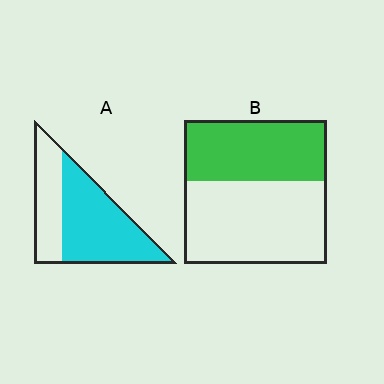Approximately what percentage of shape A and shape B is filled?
A is approximately 65% and B is approximately 40%.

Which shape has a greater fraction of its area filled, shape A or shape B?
Shape A.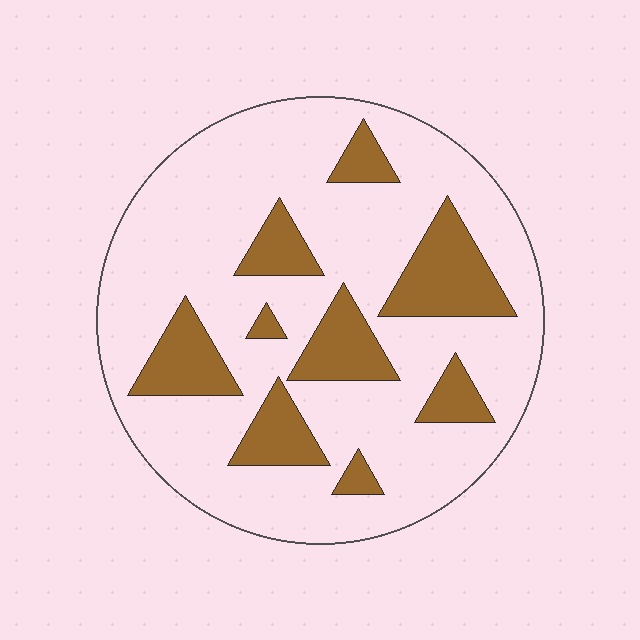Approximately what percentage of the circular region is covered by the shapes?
Approximately 25%.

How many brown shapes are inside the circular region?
9.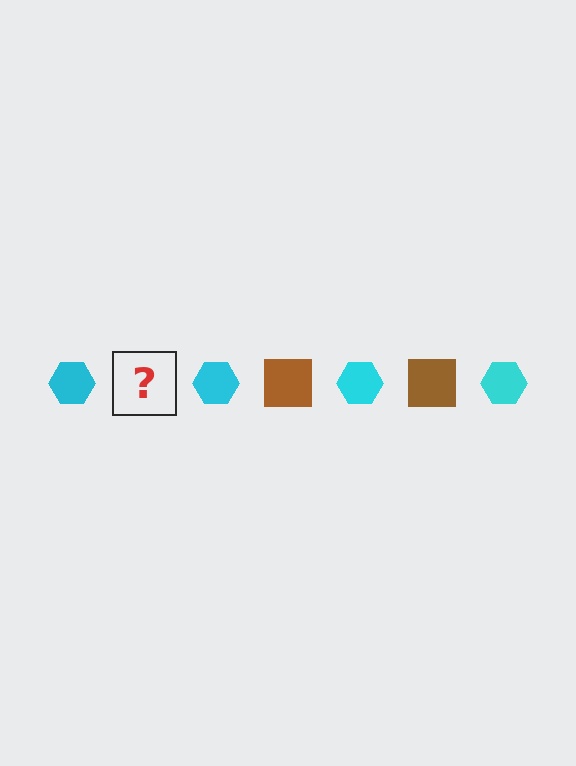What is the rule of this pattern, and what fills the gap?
The rule is that the pattern alternates between cyan hexagon and brown square. The gap should be filled with a brown square.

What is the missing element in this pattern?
The missing element is a brown square.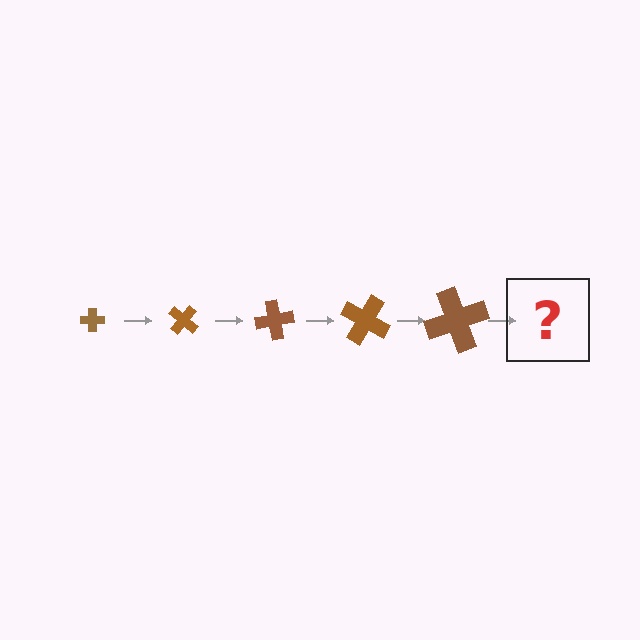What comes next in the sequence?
The next element should be a cross, larger than the previous one and rotated 200 degrees from the start.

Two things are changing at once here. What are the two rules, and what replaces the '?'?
The two rules are that the cross grows larger each step and it rotates 40 degrees each step. The '?' should be a cross, larger than the previous one and rotated 200 degrees from the start.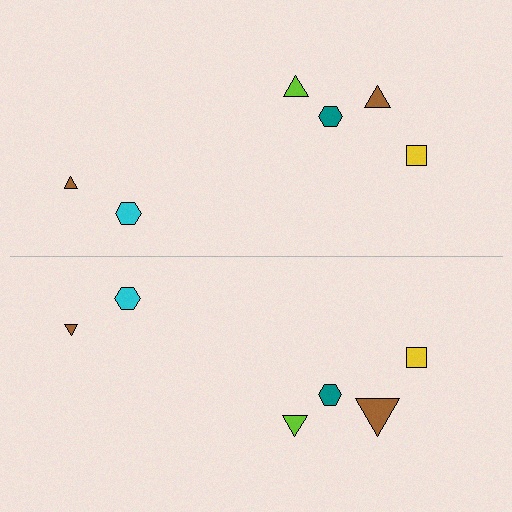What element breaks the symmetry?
The brown triangle on the bottom side has a different size than its mirror counterpart.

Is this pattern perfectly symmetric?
No, the pattern is not perfectly symmetric. The brown triangle on the bottom side has a different size than its mirror counterpart.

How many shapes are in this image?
There are 12 shapes in this image.